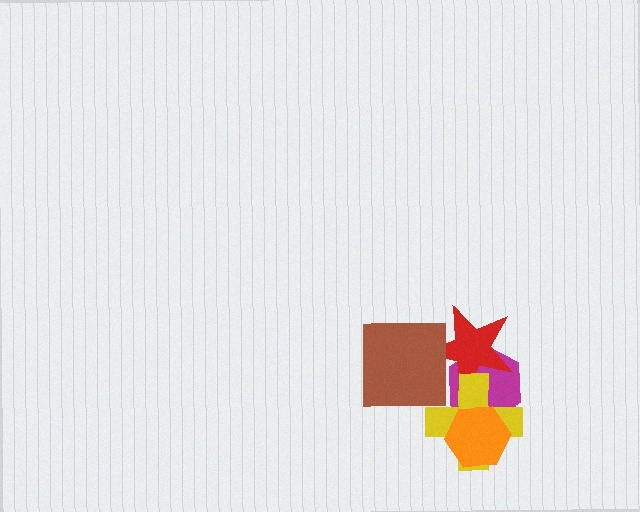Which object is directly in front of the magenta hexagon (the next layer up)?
The red star is directly in front of the magenta hexagon.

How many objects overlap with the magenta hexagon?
3 objects overlap with the magenta hexagon.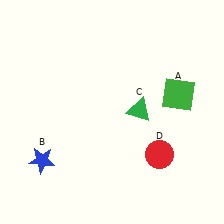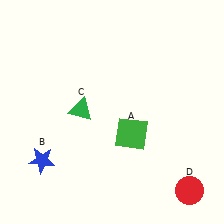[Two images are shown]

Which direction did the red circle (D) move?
The red circle (D) moved down.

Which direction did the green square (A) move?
The green square (A) moved left.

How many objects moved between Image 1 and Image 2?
3 objects moved between the two images.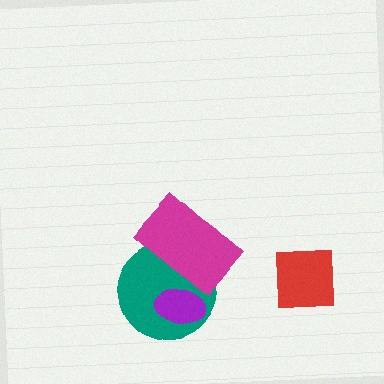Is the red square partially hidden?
No, no other shape covers it.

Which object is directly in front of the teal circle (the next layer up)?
The magenta rectangle is directly in front of the teal circle.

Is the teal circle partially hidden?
Yes, it is partially covered by another shape.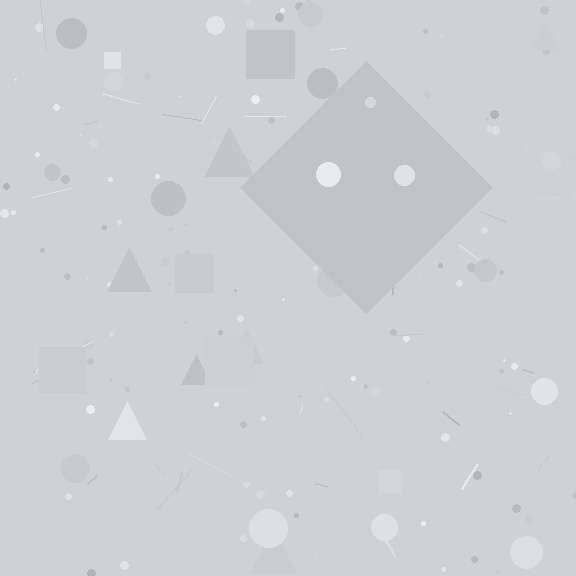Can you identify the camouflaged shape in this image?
The camouflaged shape is a diamond.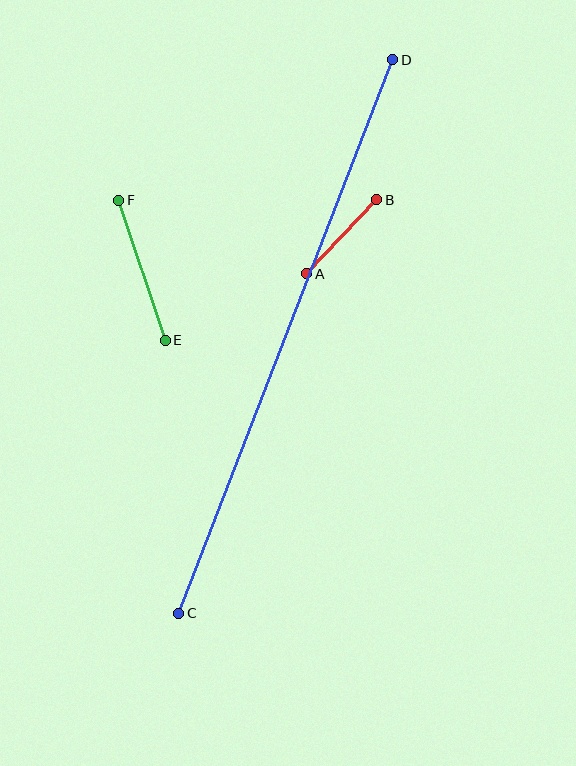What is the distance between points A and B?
The distance is approximately 102 pixels.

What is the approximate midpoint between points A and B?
The midpoint is at approximately (342, 237) pixels.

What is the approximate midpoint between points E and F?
The midpoint is at approximately (142, 270) pixels.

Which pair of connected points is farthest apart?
Points C and D are farthest apart.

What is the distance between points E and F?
The distance is approximately 147 pixels.